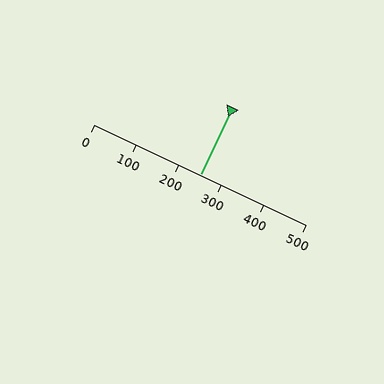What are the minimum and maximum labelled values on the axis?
The axis runs from 0 to 500.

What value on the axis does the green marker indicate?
The marker indicates approximately 250.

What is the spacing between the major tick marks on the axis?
The major ticks are spaced 100 apart.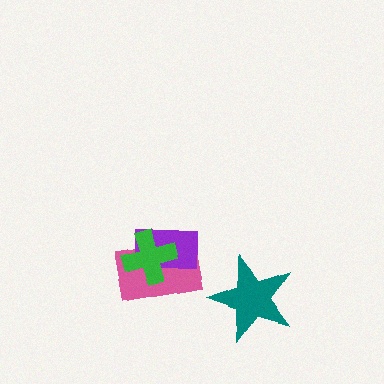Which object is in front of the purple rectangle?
The green cross is in front of the purple rectangle.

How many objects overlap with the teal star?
0 objects overlap with the teal star.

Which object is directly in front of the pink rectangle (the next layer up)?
The purple rectangle is directly in front of the pink rectangle.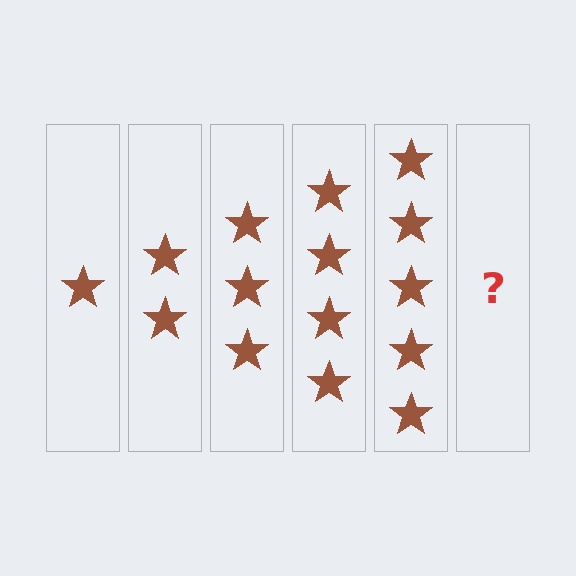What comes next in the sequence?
The next element should be 6 stars.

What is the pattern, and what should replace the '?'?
The pattern is that each step adds one more star. The '?' should be 6 stars.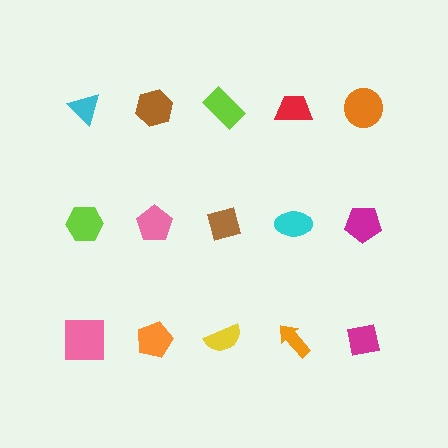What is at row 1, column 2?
A brown hexagon.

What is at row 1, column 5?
An orange circle.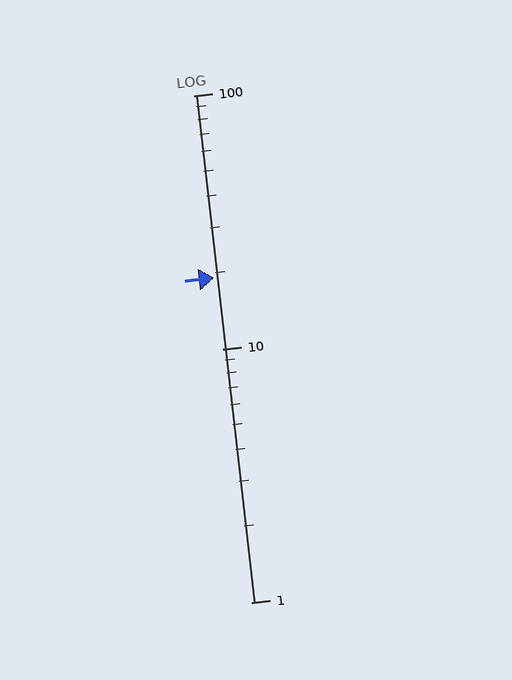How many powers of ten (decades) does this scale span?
The scale spans 2 decades, from 1 to 100.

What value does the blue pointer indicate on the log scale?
The pointer indicates approximately 19.